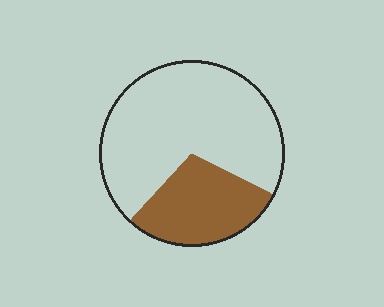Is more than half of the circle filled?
No.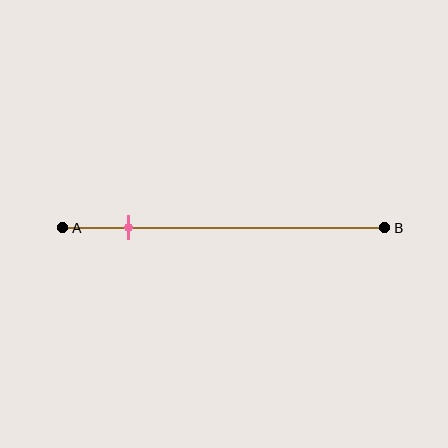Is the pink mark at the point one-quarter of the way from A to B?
No, the mark is at about 20% from A, not at the 25% one-quarter point.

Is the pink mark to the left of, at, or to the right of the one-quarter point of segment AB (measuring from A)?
The pink mark is to the left of the one-quarter point of segment AB.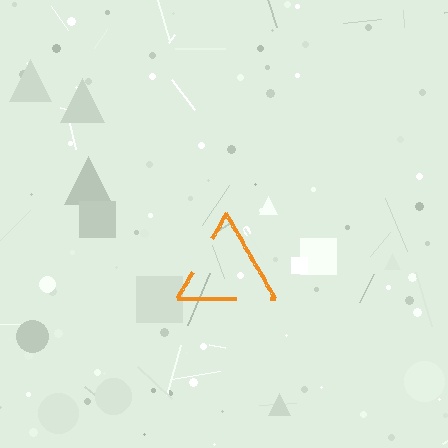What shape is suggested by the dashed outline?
The dashed outline suggests a triangle.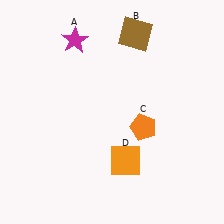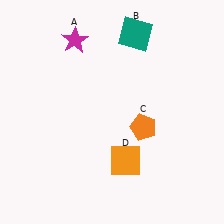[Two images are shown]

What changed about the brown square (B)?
In Image 1, B is brown. In Image 2, it changed to teal.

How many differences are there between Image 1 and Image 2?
There is 1 difference between the two images.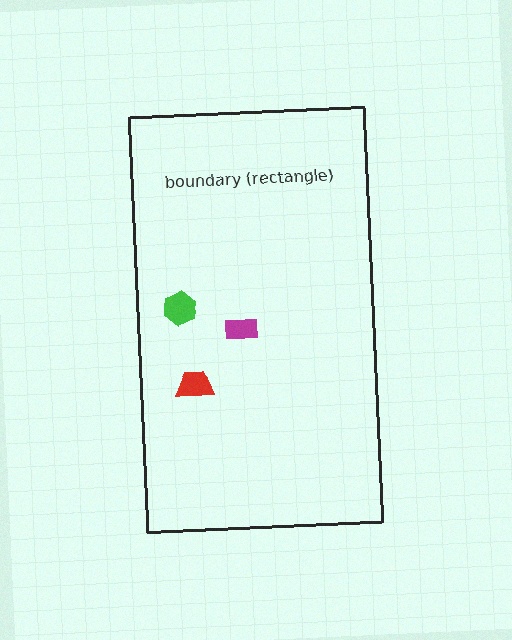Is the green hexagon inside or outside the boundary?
Inside.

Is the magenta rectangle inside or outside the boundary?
Inside.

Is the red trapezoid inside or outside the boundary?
Inside.